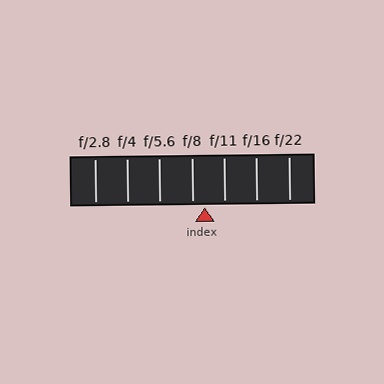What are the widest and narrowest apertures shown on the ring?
The widest aperture shown is f/2.8 and the narrowest is f/22.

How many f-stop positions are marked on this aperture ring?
There are 7 f-stop positions marked.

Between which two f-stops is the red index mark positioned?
The index mark is between f/8 and f/11.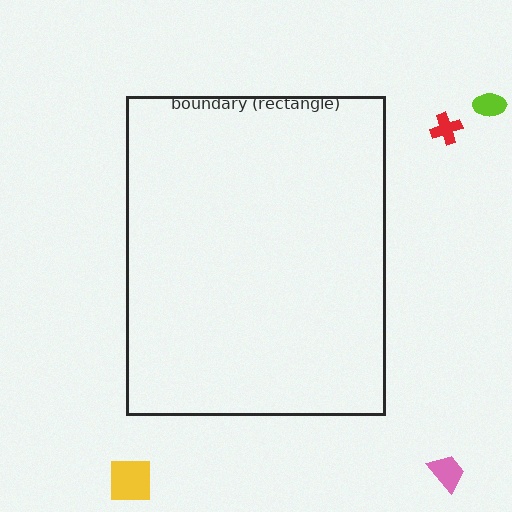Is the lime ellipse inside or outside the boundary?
Outside.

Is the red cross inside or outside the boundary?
Outside.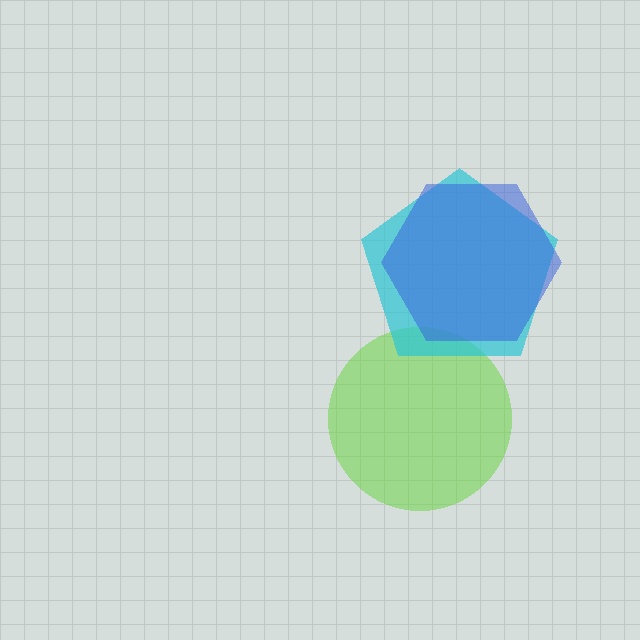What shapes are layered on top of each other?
The layered shapes are: a lime circle, a cyan pentagon, a blue hexagon.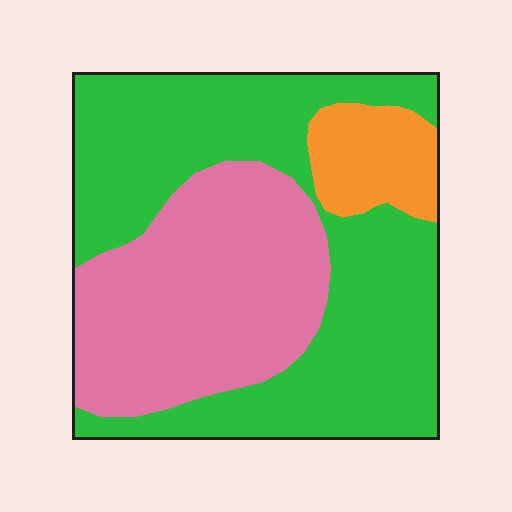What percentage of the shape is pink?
Pink takes up about three eighths (3/8) of the shape.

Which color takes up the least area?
Orange, at roughly 10%.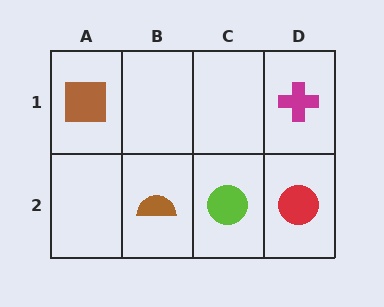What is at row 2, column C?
A lime circle.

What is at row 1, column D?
A magenta cross.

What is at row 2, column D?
A red circle.